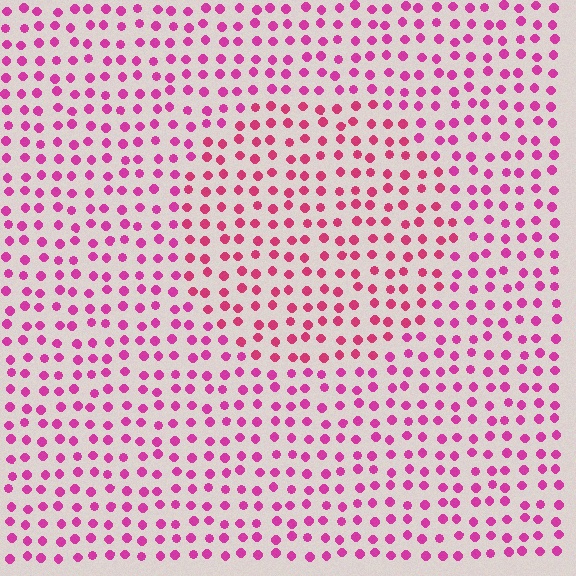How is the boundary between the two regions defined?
The boundary is defined purely by a slight shift in hue (about 19 degrees). Spacing, size, and orientation are identical on both sides.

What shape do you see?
I see a circle.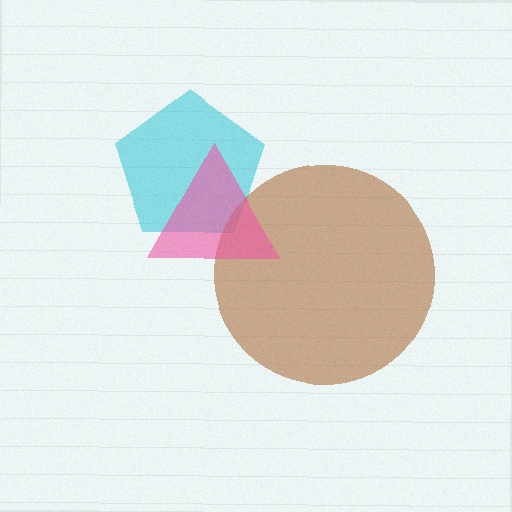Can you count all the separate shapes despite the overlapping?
Yes, there are 3 separate shapes.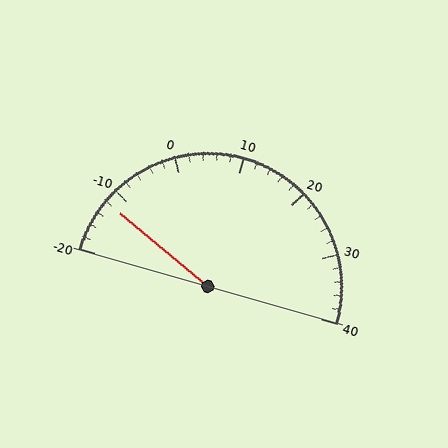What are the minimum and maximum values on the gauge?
The gauge ranges from -20 to 40.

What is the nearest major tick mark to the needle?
The nearest major tick mark is -10.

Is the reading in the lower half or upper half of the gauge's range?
The reading is in the lower half of the range (-20 to 40).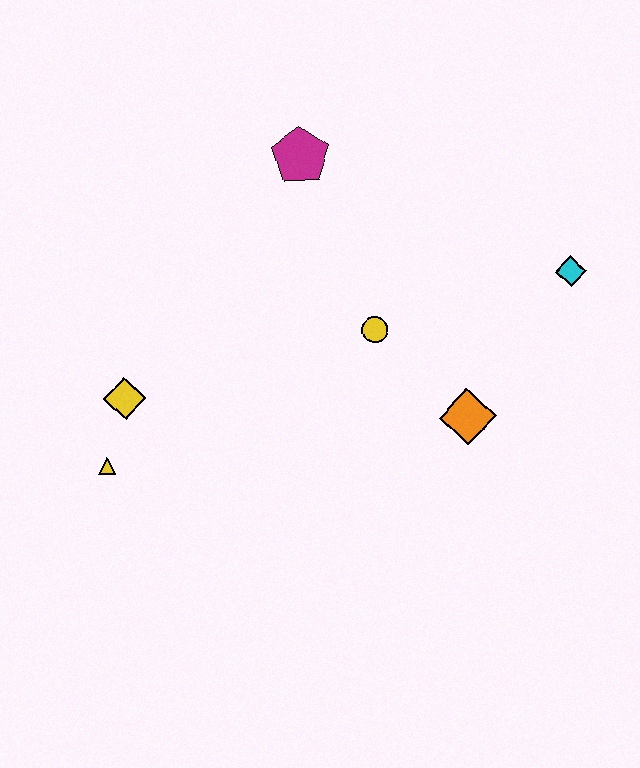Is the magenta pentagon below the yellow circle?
No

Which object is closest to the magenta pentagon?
The yellow circle is closest to the magenta pentagon.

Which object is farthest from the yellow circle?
The yellow triangle is farthest from the yellow circle.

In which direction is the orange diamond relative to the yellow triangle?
The orange diamond is to the right of the yellow triangle.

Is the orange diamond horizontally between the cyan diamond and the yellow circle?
Yes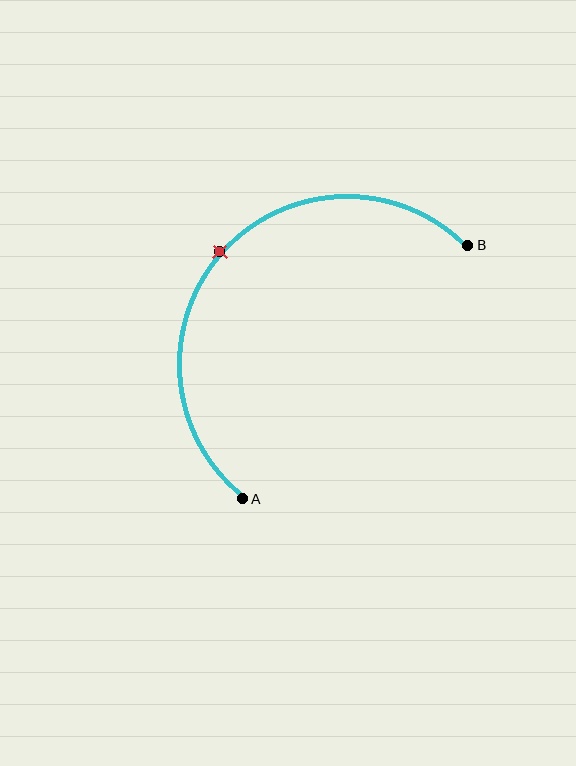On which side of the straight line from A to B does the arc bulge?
The arc bulges above and to the left of the straight line connecting A and B.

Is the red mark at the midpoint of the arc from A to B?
Yes. The red mark lies on the arc at equal arc-length from both A and B — it is the arc midpoint.